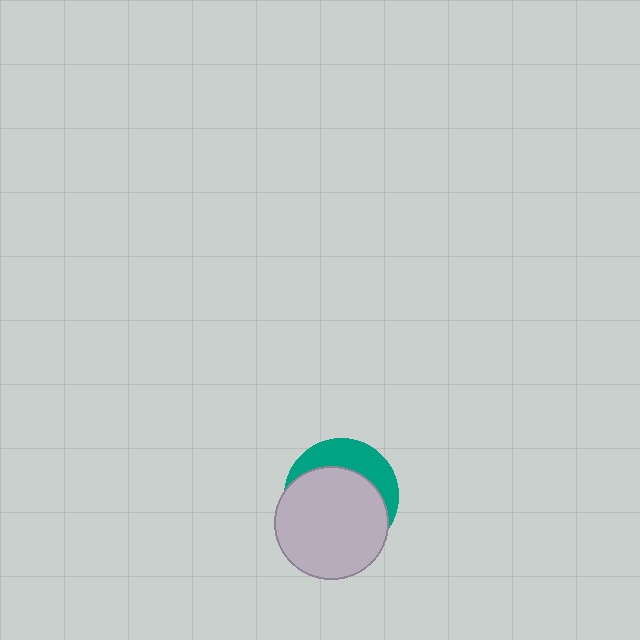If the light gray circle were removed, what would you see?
You would see the complete teal circle.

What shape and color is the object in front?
The object in front is a light gray circle.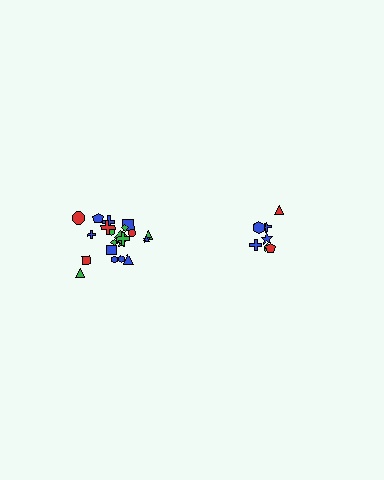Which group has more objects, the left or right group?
The left group.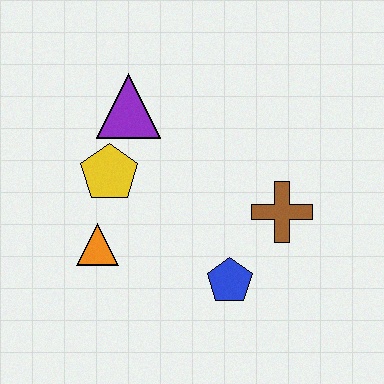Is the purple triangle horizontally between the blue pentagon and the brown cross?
No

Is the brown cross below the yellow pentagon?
Yes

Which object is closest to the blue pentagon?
The brown cross is closest to the blue pentagon.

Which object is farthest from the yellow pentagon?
The brown cross is farthest from the yellow pentagon.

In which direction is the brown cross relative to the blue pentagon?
The brown cross is above the blue pentagon.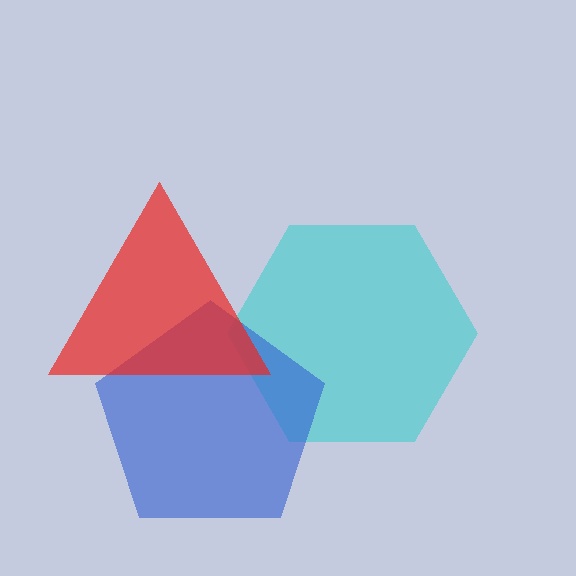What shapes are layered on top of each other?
The layered shapes are: a cyan hexagon, a blue pentagon, a red triangle.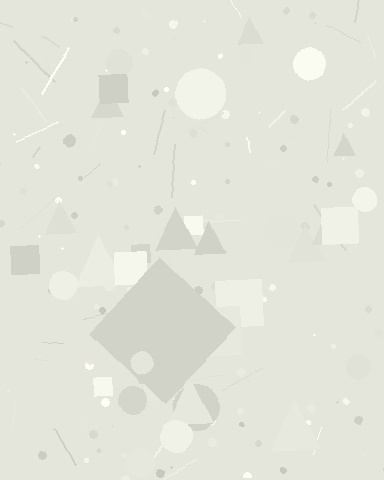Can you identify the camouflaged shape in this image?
The camouflaged shape is a diamond.